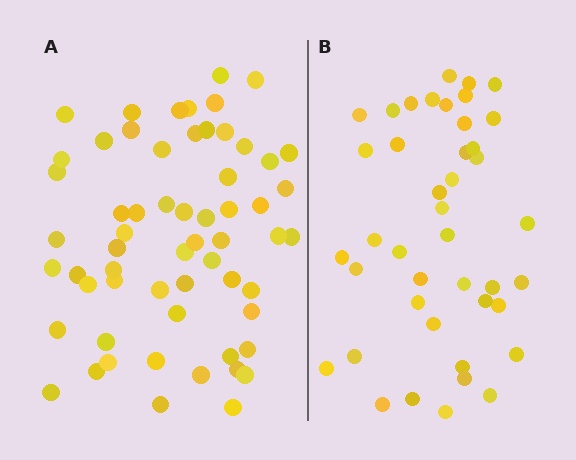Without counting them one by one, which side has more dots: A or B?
Region A (the left region) has more dots.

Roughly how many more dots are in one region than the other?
Region A has approximately 20 more dots than region B.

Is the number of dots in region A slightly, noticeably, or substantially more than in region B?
Region A has noticeably more, but not dramatically so. The ratio is roughly 1.4 to 1.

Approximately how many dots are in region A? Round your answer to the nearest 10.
About 60 dots.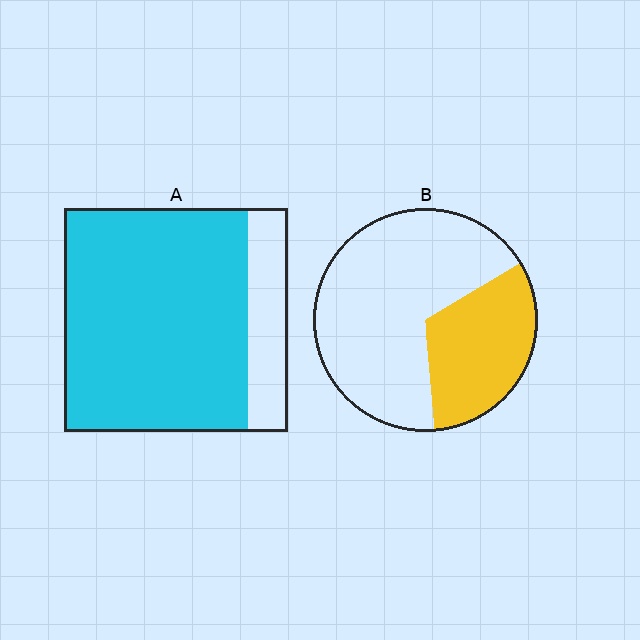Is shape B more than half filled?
No.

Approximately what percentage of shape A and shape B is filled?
A is approximately 80% and B is approximately 30%.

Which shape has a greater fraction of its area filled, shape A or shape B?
Shape A.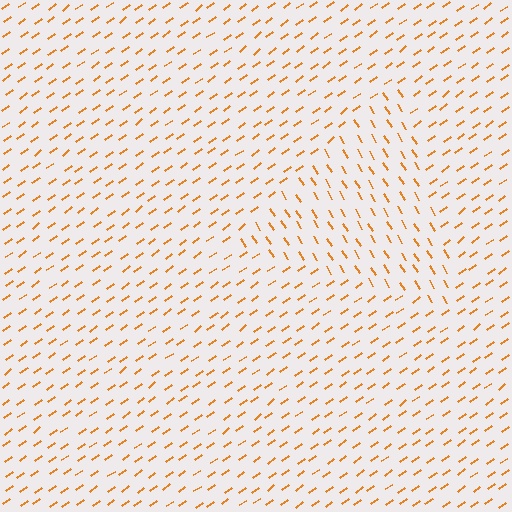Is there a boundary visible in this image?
Yes, there is a texture boundary formed by a change in line orientation.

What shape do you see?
I see a triangle.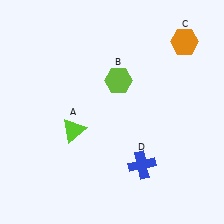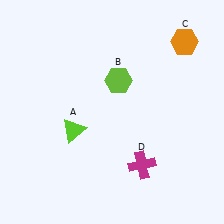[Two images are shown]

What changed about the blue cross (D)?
In Image 1, D is blue. In Image 2, it changed to magenta.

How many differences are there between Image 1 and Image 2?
There is 1 difference between the two images.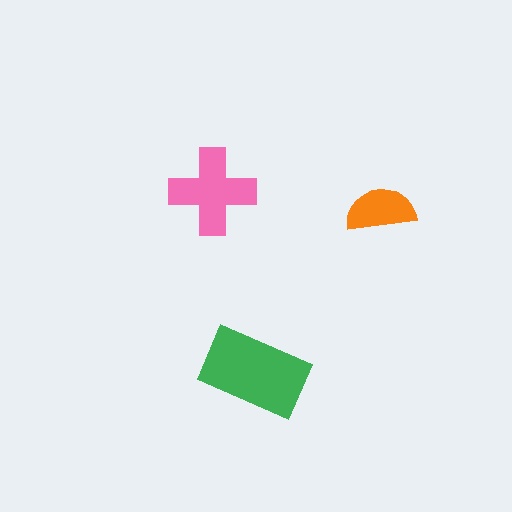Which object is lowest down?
The green rectangle is bottommost.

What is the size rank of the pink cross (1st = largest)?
2nd.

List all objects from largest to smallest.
The green rectangle, the pink cross, the orange semicircle.